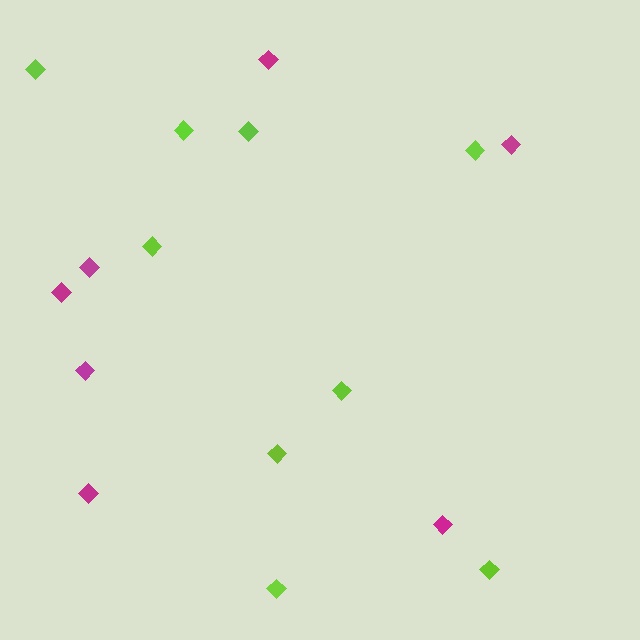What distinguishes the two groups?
There are 2 groups: one group of magenta diamonds (7) and one group of lime diamonds (9).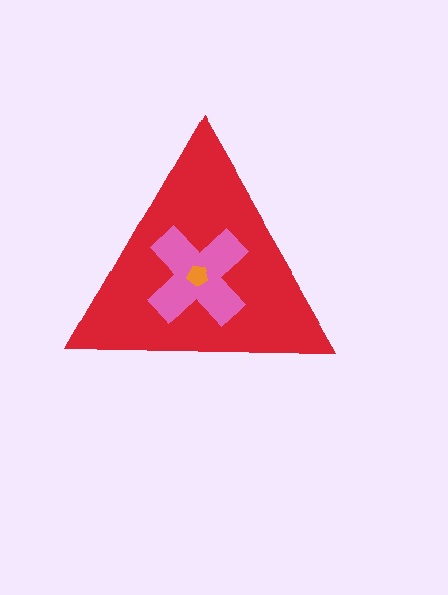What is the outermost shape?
The red triangle.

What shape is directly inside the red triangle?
The pink cross.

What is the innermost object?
The orange pentagon.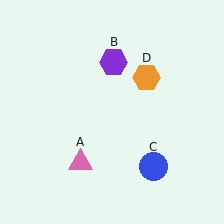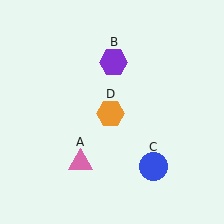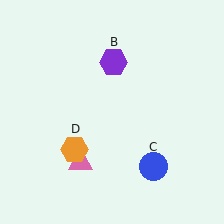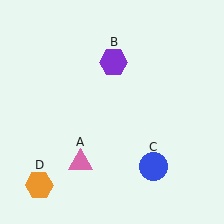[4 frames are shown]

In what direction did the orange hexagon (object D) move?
The orange hexagon (object D) moved down and to the left.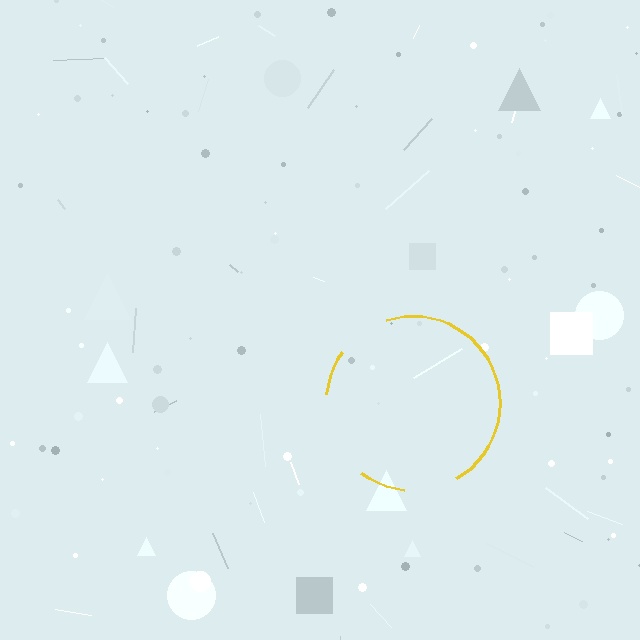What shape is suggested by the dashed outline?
The dashed outline suggests a circle.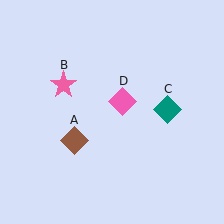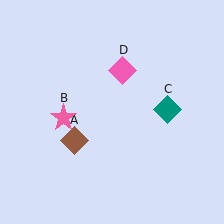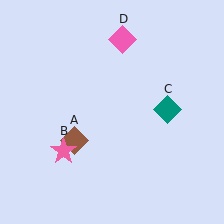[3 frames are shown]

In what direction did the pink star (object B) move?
The pink star (object B) moved down.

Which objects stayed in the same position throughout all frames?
Brown diamond (object A) and teal diamond (object C) remained stationary.